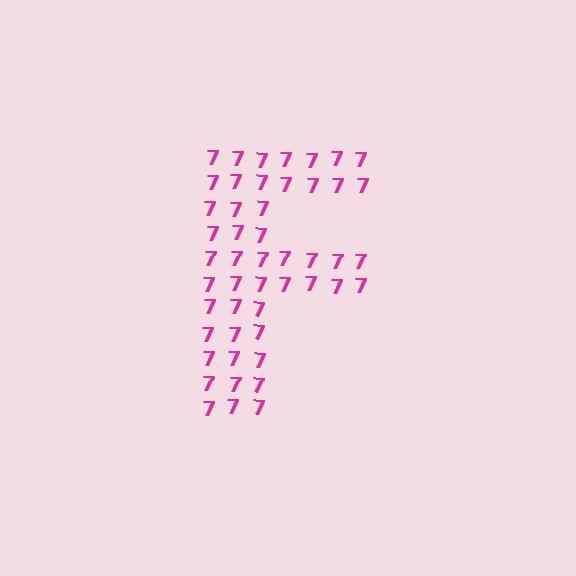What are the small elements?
The small elements are digit 7's.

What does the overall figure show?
The overall figure shows the letter F.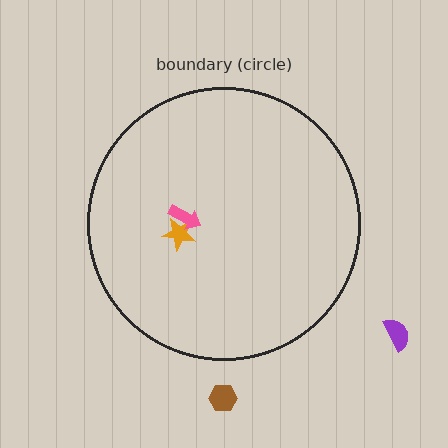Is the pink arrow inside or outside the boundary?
Inside.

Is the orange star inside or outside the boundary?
Inside.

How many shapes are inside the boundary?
2 inside, 2 outside.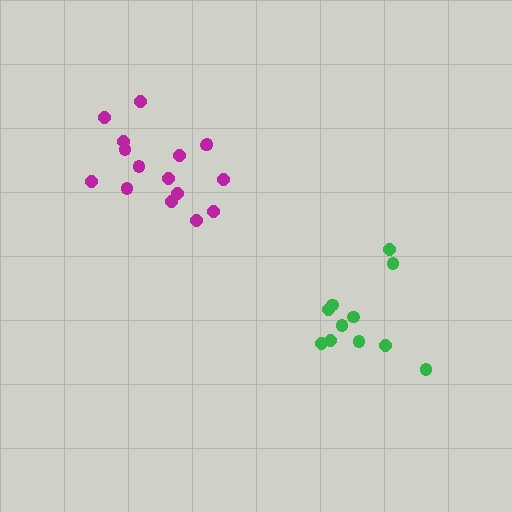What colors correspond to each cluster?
The clusters are colored: magenta, green.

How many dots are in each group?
Group 1: 16 dots, Group 2: 11 dots (27 total).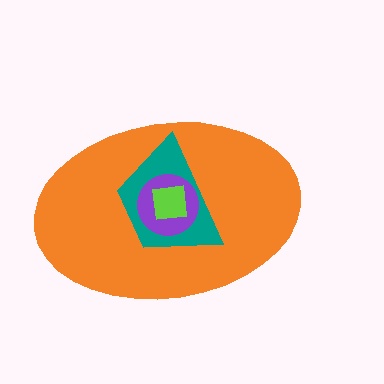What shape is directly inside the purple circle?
The lime square.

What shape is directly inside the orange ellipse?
The teal trapezoid.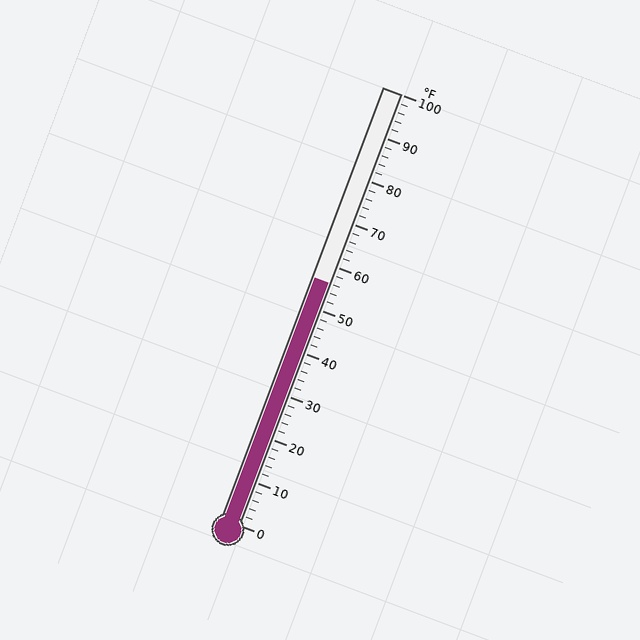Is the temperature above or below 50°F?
The temperature is above 50°F.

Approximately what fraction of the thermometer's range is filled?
The thermometer is filled to approximately 55% of its range.